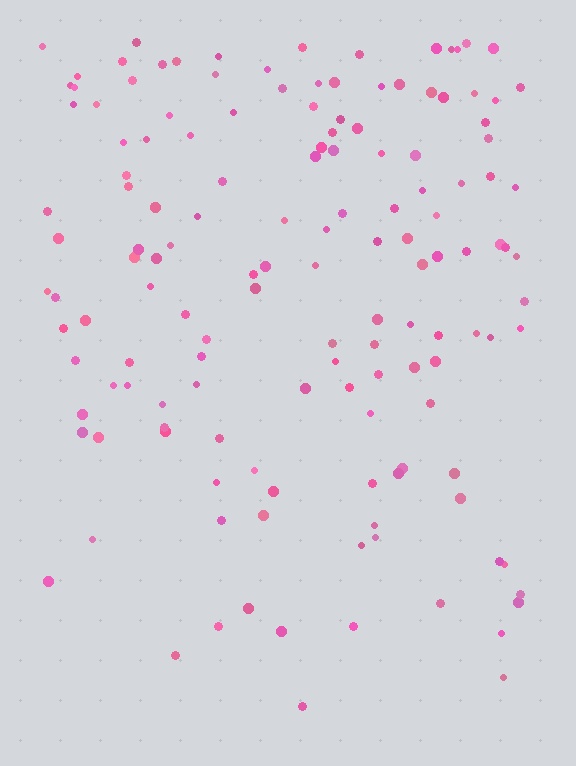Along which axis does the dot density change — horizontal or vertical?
Vertical.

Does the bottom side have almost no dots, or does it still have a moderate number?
Still a moderate number, just noticeably fewer than the top.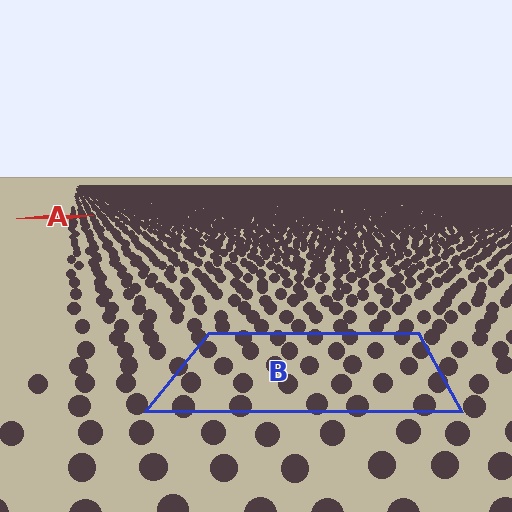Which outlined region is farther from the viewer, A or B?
Region A is farther from the viewer — the texture elements inside it appear smaller and more densely packed.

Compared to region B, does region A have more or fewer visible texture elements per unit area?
Region A has more texture elements per unit area — they are packed more densely because it is farther away.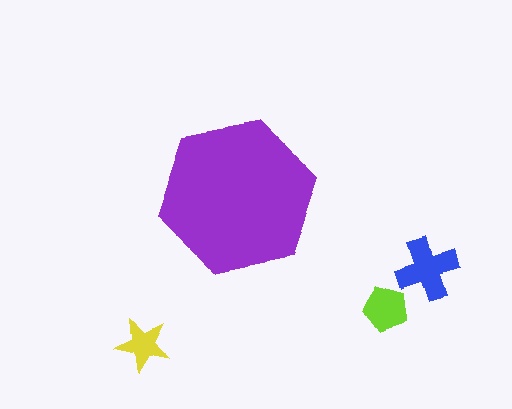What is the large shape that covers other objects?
A purple hexagon.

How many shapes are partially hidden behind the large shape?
0 shapes are partially hidden.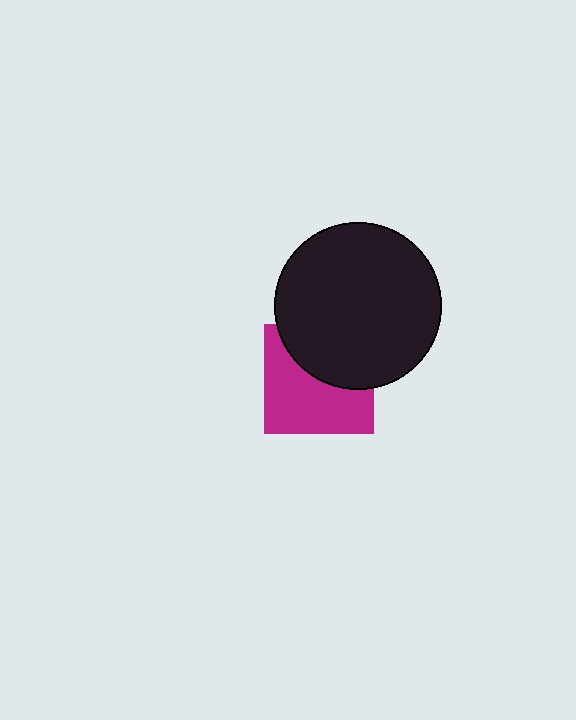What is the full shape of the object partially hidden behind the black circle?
The partially hidden object is a magenta square.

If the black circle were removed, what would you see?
You would see the complete magenta square.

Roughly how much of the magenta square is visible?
About half of it is visible (roughly 58%).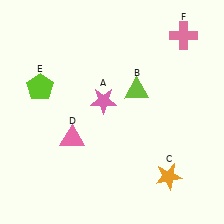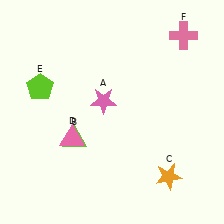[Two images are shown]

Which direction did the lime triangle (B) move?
The lime triangle (B) moved left.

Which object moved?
The lime triangle (B) moved left.